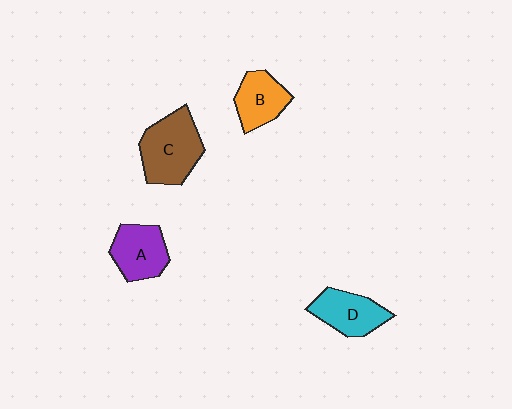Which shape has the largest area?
Shape C (brown).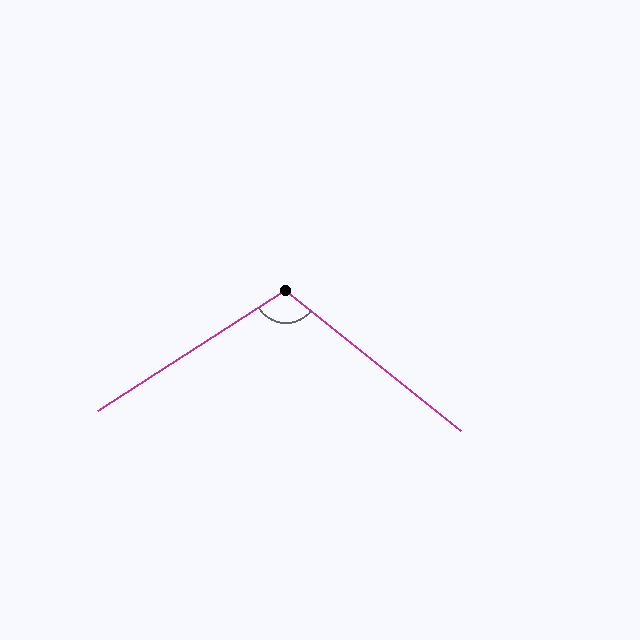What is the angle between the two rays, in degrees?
Approximately 109 degrees.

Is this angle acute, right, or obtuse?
It is obtuse.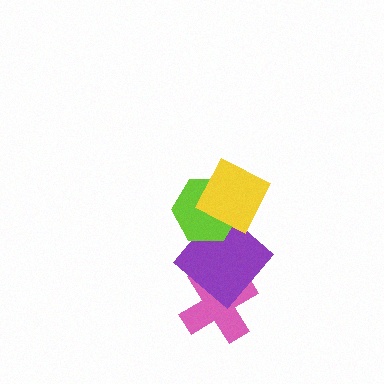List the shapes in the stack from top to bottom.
From top to bottom: the yellow square, the lime hexagon, the purple diamond, the pink cross.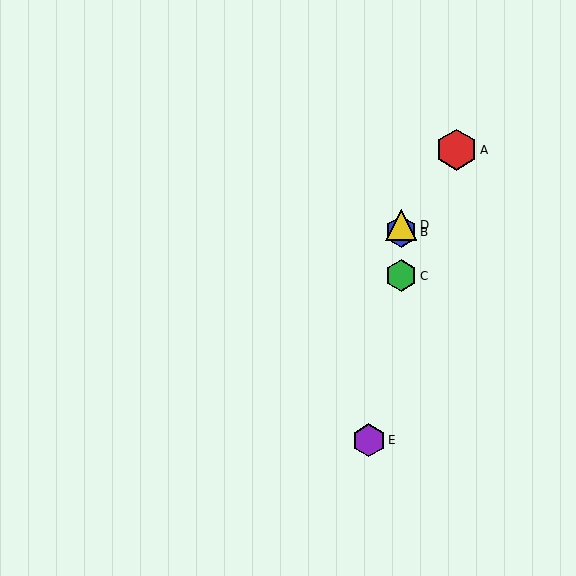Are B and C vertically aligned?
Yes, both are at x≈401.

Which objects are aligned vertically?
Objects B, C, D are aligned vertically.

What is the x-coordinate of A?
Object A is at x≈457.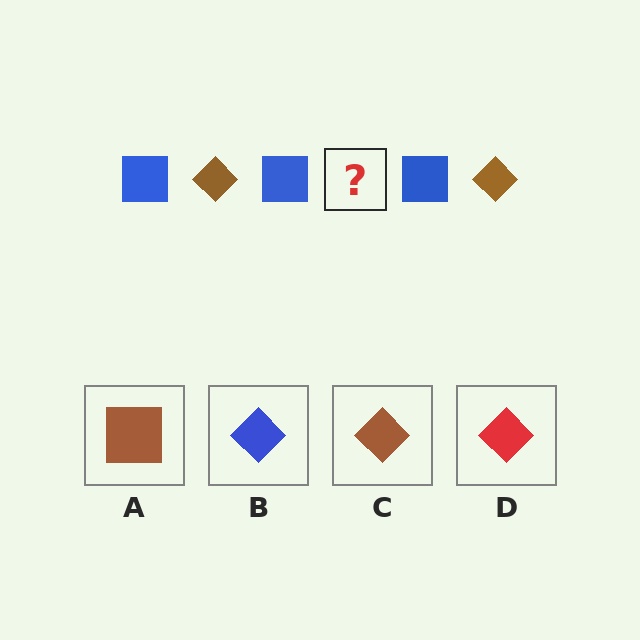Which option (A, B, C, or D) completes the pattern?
C.